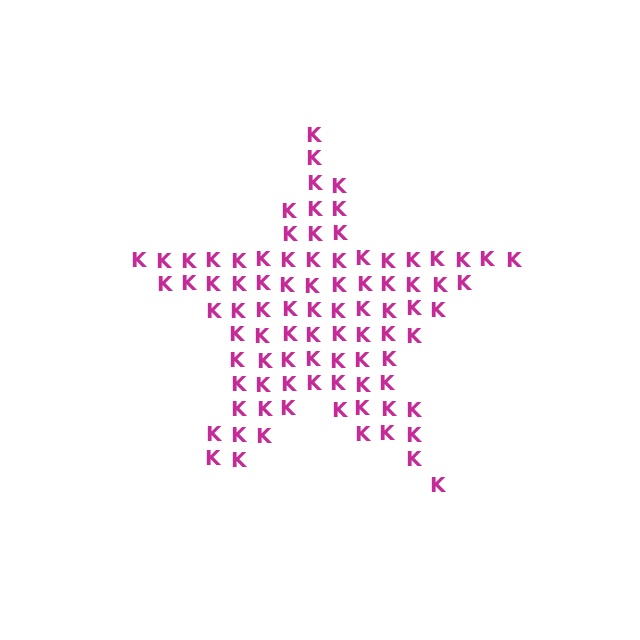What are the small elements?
The small elements are letter K's.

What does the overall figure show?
The overall figure shows a star.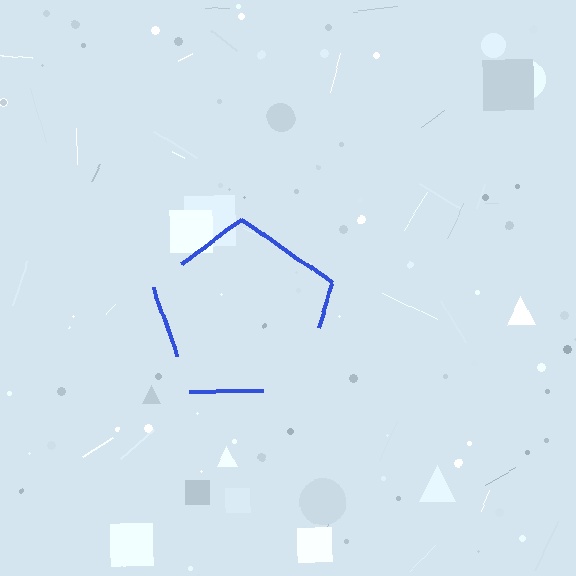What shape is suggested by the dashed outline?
The dashed outline suggests a pentagon.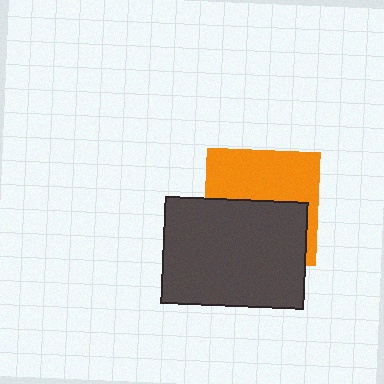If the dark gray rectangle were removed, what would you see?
You would see the complete orange square.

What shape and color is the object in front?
The object in front is a dark gray rectangle.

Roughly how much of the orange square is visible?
About half of it is visible (roughly 49%).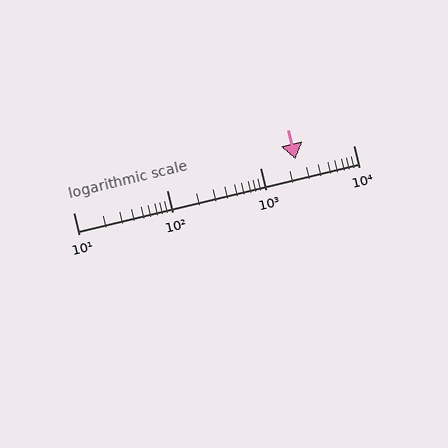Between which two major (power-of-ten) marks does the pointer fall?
The pointer is between 1000 and 10000.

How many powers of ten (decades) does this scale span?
The scale spans 3 decades, from 10 to 10000.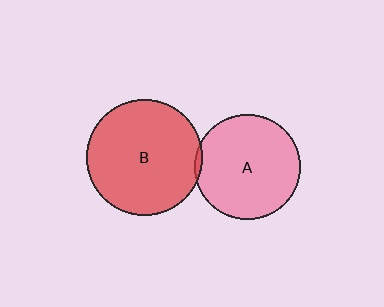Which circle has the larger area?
Circle B (red).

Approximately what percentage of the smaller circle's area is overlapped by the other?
Approximately 5%.